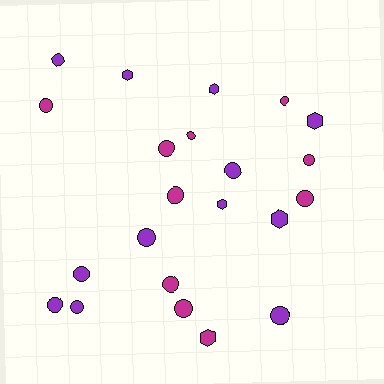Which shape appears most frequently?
Circle, with 16 objects.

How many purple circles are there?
There are 7 purple circles.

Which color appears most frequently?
Purple, with 12 objects.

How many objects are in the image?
There are 22 objects.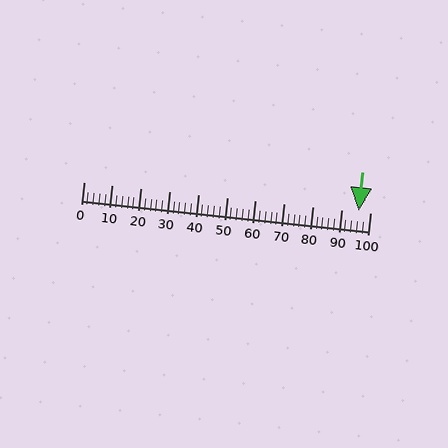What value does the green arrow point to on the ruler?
The green arrow points to approximately 96.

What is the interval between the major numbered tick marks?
The major tick marks are spaced 10 units apart.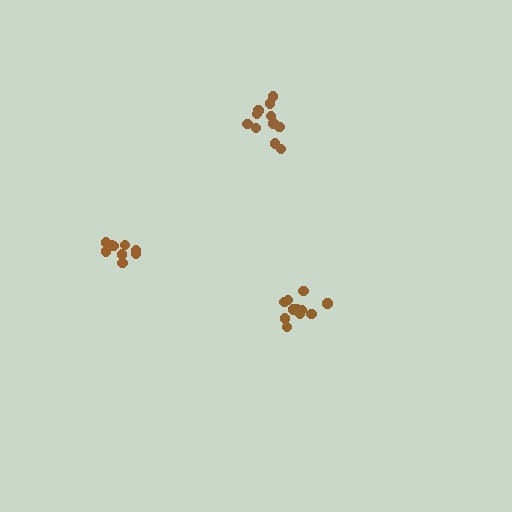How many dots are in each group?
Group 1: 9 dots, Group 2: 11 dots, Group 3: 11 dots (31 total).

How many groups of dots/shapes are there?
There are 3 groups.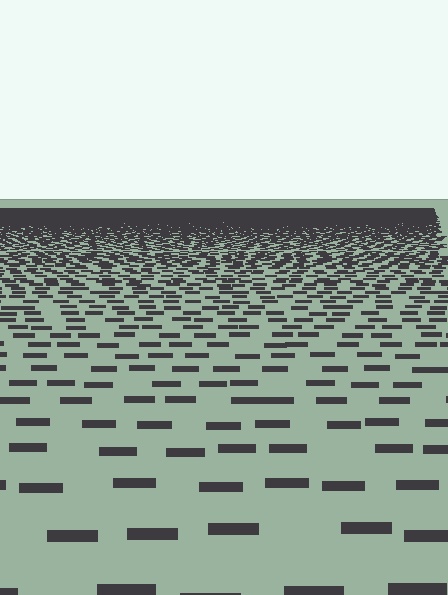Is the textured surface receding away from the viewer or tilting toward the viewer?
The surface is receding away from the viewer. Texture elements get smaller and denser toward the top.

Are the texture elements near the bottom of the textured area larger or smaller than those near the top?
Larger. Near the bottom, elements are closer to the viewer and appear at a bigger on-screen size.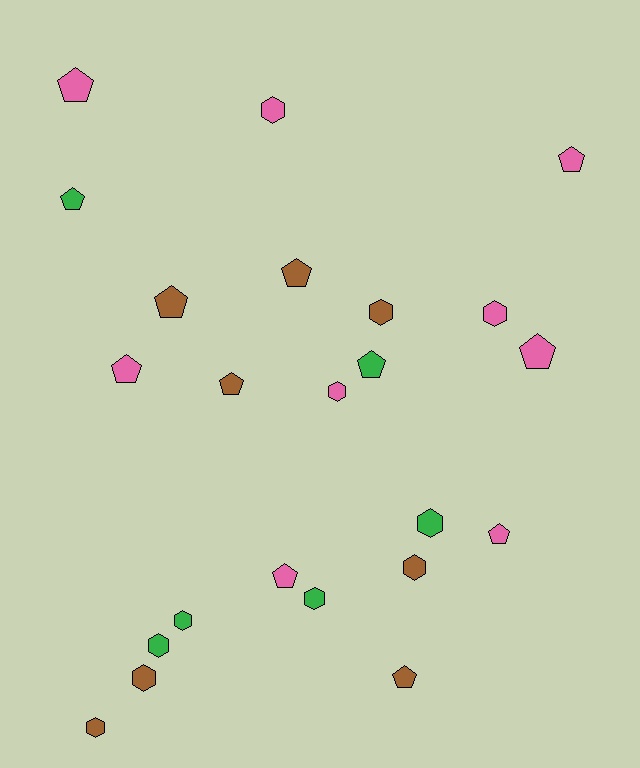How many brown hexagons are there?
There are 4 brown hexagons.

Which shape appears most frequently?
Pentagon, with 12 objects.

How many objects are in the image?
There are 23 objects.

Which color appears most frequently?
Pink, with 9 objects.